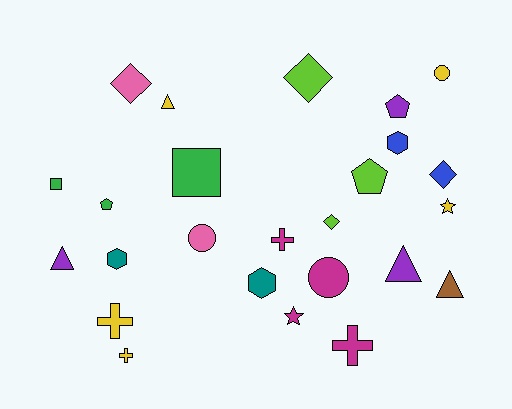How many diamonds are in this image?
There are 4 diamonds.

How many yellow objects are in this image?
There are 5 yellow objects.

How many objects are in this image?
There are 25 objects.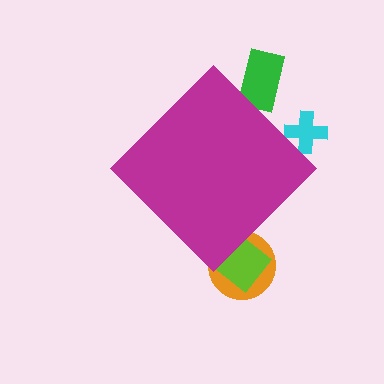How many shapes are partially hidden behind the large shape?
4 shapes are partially hidden.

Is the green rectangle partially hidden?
Yes, the green rectangle is partially hidden behind the magenta diamond.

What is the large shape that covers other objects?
A magenta diamond.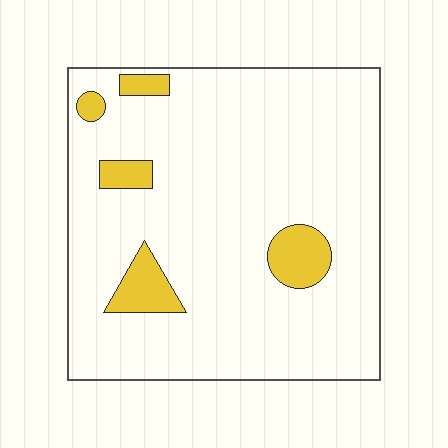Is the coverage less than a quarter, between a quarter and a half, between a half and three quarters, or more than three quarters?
Less than a quarter.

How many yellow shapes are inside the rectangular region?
5.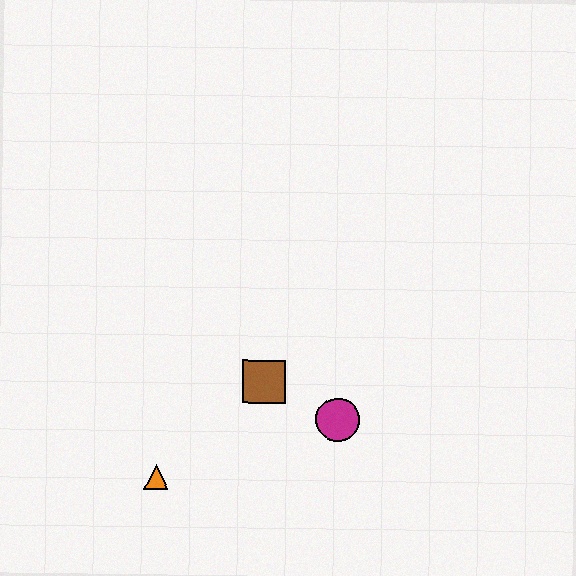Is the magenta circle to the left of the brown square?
No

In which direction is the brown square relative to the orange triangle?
The brown square is to the right of the orange triangle.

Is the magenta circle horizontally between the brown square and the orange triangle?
No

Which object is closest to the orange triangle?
The brown square is closest to the orange triangle.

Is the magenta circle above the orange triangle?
Yes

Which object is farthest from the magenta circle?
The orange triangle is farthest from the magenta circle.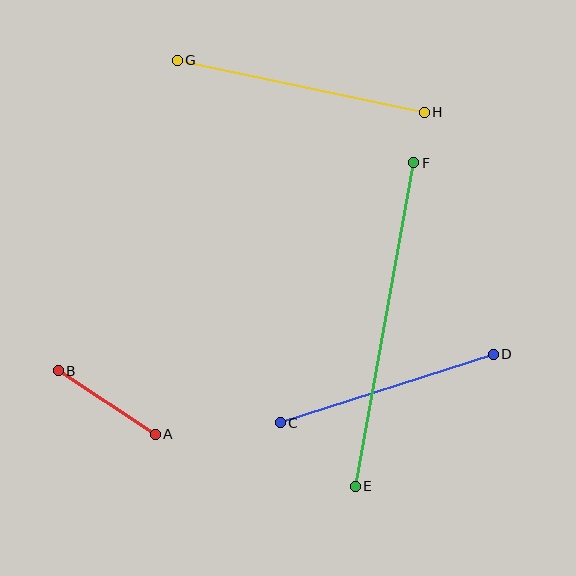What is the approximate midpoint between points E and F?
The midpoint is at approximately (385, 324) pixels.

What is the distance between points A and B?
The distance is approximately 116 pixels.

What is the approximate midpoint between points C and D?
The midpoint is at approximately (387, 388) pixels.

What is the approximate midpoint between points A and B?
The midpoint is at approximately (107, 403) pixels.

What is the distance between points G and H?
The distance is approximately 253 pixels.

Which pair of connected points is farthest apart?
Points E and F are farthest apart.